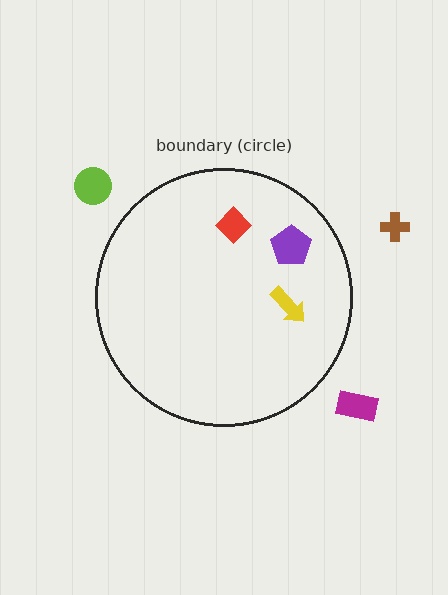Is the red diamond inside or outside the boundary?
Inside.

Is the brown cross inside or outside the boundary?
Outside.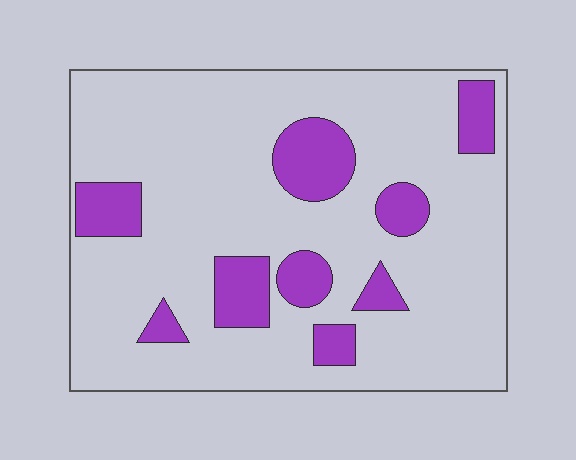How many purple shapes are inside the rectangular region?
9.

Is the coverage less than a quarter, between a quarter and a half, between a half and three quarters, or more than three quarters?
Less than a quarter.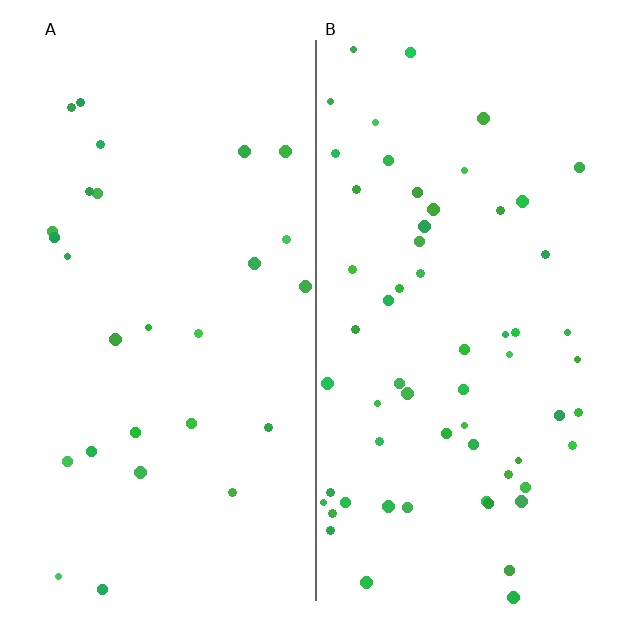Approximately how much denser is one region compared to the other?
Approximately 2.2× — region B over region A.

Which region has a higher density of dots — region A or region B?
B (the right).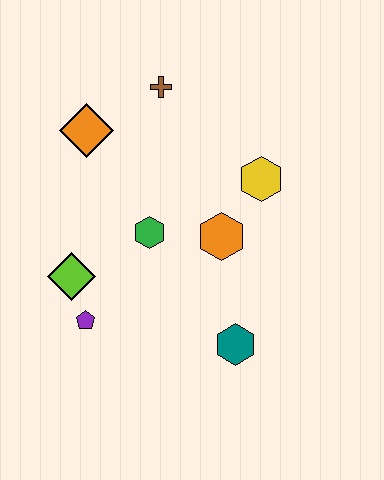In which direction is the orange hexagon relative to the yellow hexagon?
The orange hexagon is below the yellow hexagon.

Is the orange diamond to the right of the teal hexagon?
No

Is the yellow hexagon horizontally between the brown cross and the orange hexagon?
No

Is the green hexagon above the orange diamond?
No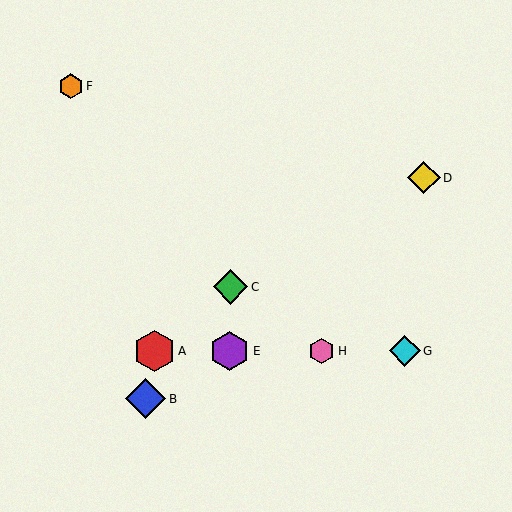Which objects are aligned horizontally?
Objects A, E, G, H are aligned horizontally.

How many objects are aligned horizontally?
4 objects (A, E, G, H) are aligned horizontally.